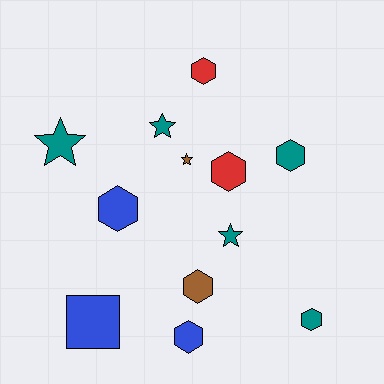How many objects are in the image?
There are 12 objects.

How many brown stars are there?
There is 1 brown star.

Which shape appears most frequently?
Hexagon, with 7 objects.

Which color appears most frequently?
Teal, with 5 objects.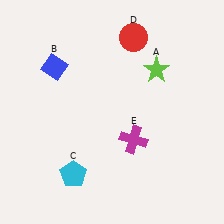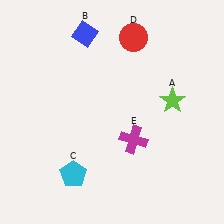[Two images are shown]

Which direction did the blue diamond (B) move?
The blue diamond (B) moved up.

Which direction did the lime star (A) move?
The lime star (A) moved down.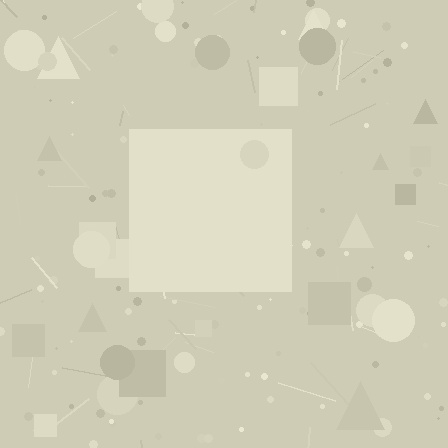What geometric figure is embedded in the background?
A square is embedded in the background.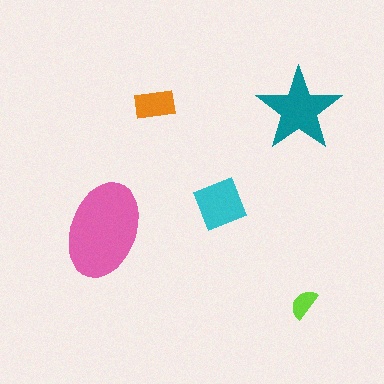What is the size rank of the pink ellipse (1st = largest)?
1st.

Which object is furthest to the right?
The lime semicircle is rightmost.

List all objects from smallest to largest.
The lime semicircle, the orange rectangle, the cyan diamond, the teal star, the pink ellipse.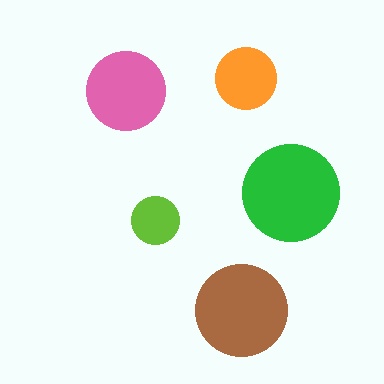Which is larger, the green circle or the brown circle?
The green one.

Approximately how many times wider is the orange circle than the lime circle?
About 1.5 times wider.